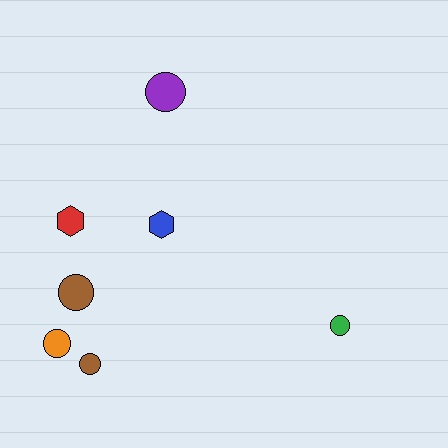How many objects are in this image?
There are 7 objects.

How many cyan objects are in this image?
There are no cyan objects.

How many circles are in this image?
There are 5 circles.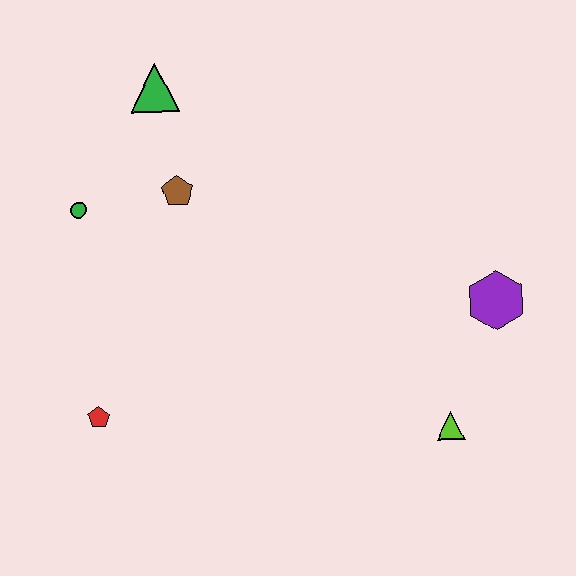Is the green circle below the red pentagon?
No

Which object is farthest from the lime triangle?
The green triangle is farthest from the lime triangle.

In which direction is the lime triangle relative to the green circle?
The lime triangle is to the right of the green circle.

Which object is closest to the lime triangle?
The purple hexagon is closest to the lime triangle.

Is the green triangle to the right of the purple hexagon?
No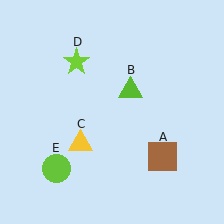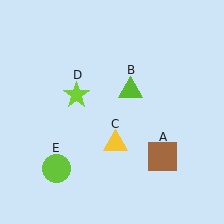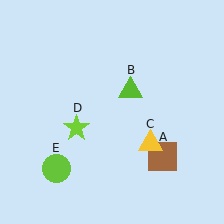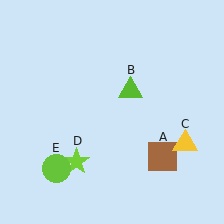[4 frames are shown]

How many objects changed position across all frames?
2 objects changed position: yellow triangle (object C), lime star (object D).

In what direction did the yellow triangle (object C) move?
The yellow triangle (object C) moved right.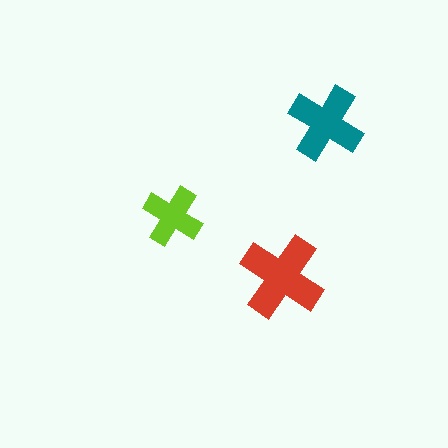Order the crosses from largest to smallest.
the red one, the teal one, the lime one.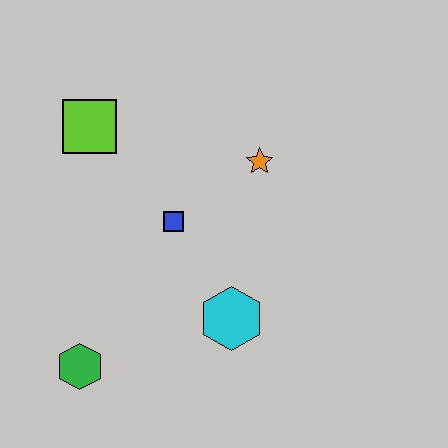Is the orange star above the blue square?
Yes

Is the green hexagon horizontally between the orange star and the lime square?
No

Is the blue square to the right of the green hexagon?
Yes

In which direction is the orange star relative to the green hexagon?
The orange star is above the green hexagon.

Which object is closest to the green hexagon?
The cyan hexagon is closest to the green hexagon.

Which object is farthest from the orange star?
The green hexagon is farthest from the orange star.